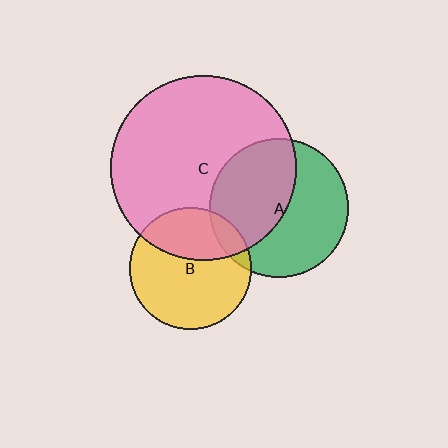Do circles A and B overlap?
Yes.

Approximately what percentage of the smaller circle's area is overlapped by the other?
Approximately 10%.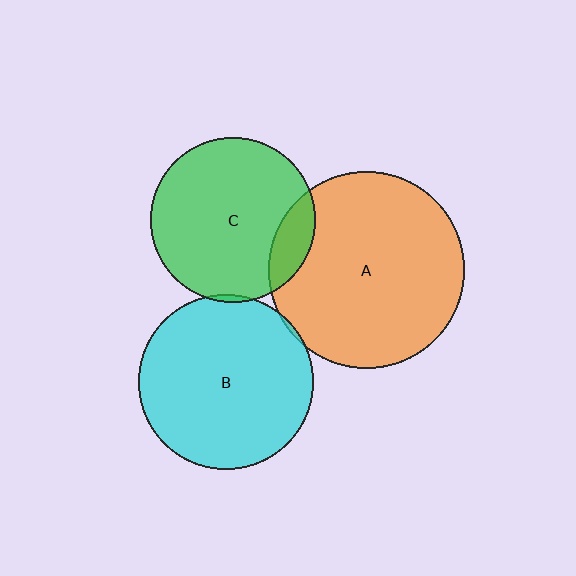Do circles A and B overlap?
Yes.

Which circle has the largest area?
Circle A (orange).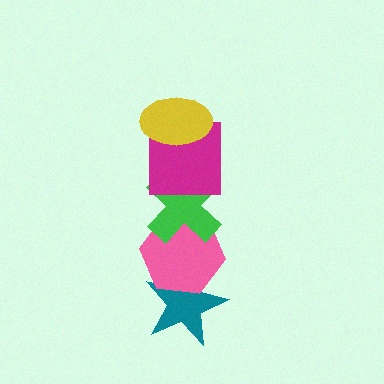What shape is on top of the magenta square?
The yellow ellipse is on top of the magenta square.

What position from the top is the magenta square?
The magenta square is 2nd from the top.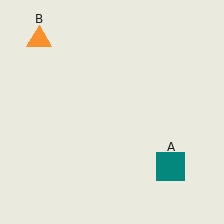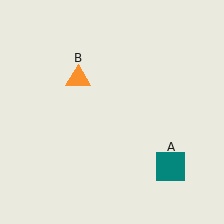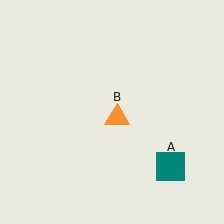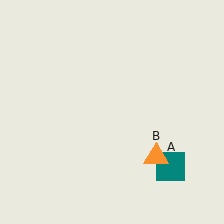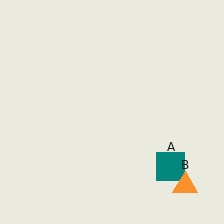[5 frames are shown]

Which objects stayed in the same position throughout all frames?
Teal square (object A) remained stationary.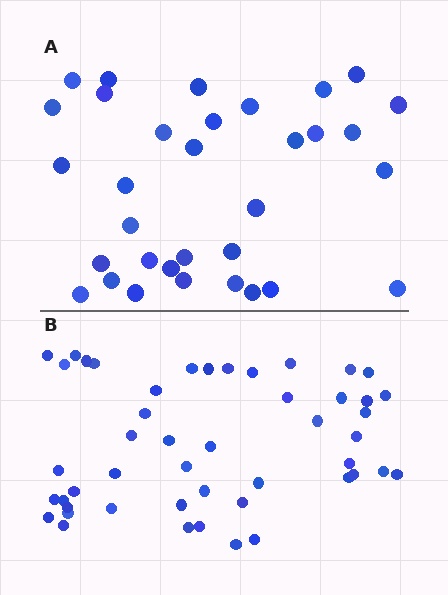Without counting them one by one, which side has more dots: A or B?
Region B (the bottom region) has more dots.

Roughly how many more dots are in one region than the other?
Region B has approximately 15 more dots than region A.